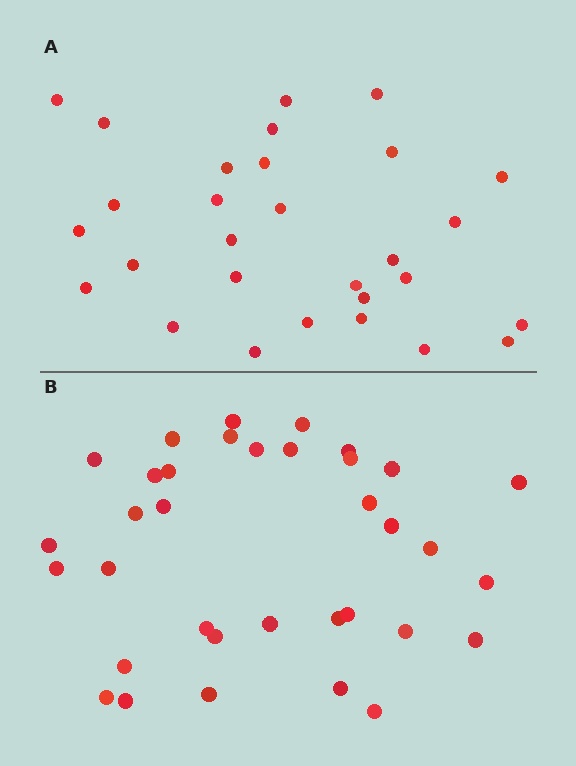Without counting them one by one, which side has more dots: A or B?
Region B (the bottom region) has more dots.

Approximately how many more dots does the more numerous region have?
Region B has about 6 more dots than region A.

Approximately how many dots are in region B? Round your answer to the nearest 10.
About 40 dots. (The exact count is 35, which rounds to 40.)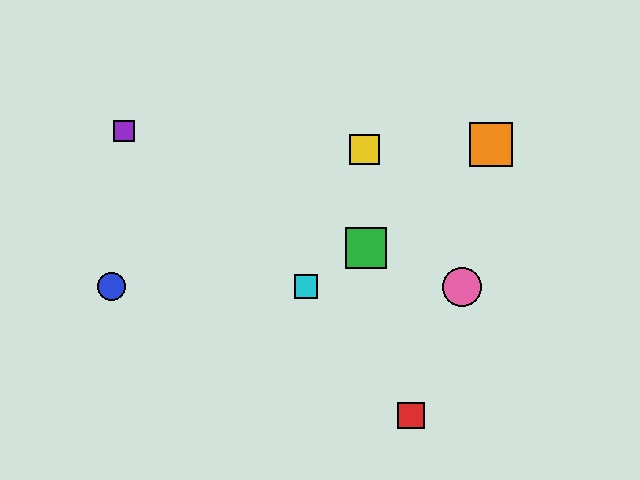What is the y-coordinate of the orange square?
The orange square is at y≈144.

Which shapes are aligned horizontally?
The blue circle, the cyan square, the pink circle are aligned horizontally.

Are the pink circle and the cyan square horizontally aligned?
Yes, both are at y≈287.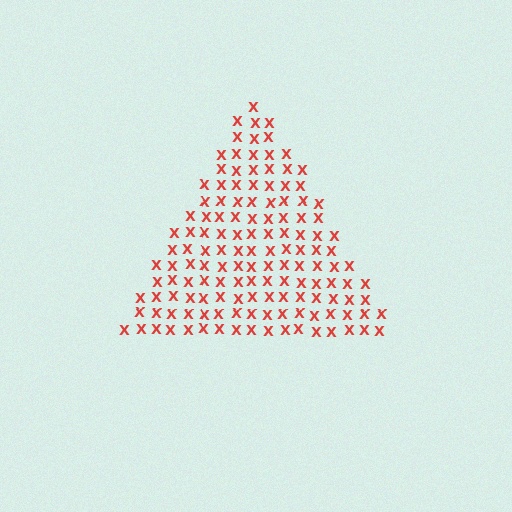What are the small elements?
The small elements are letter X's.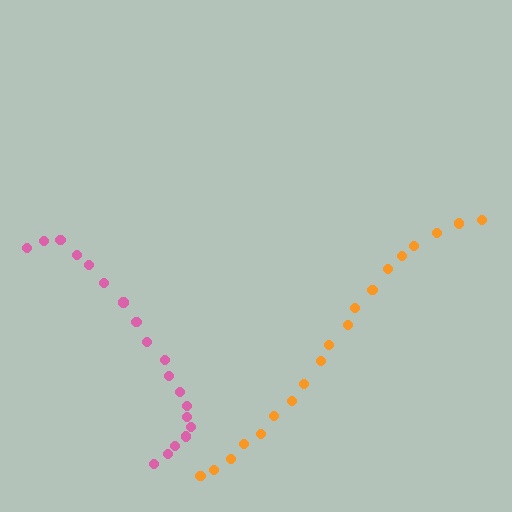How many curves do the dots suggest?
There are 2 distinct paths.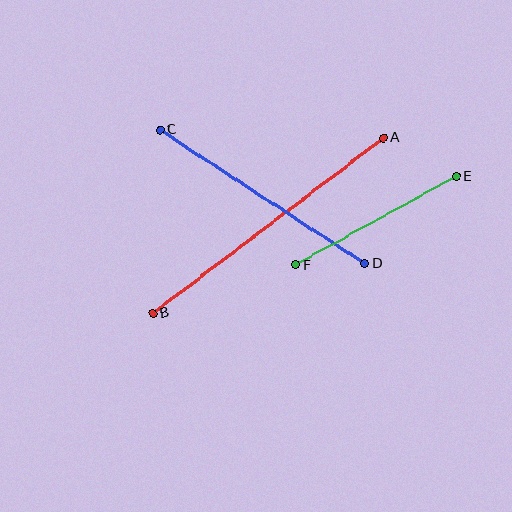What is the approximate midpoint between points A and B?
The midpoint is at approximately (268, 225) pixels.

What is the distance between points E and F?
The distance is approximately 183 pixels.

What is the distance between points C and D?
The distance is approximately 245 pixels.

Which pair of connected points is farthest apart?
Points A and B are farthest apart.